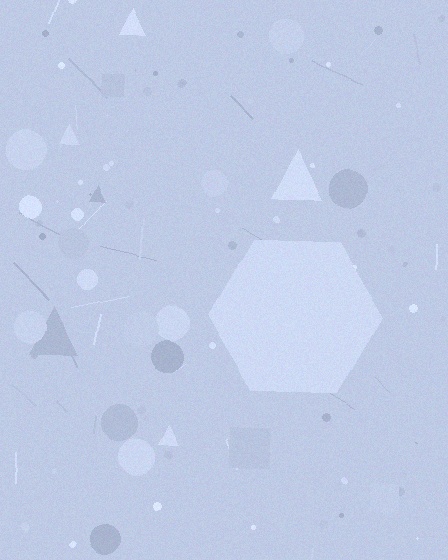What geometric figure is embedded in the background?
A hexagon is embedded in the background.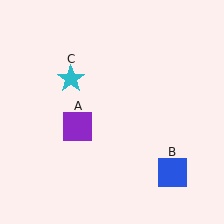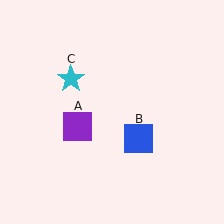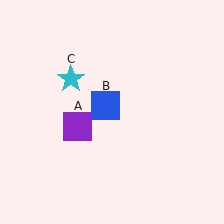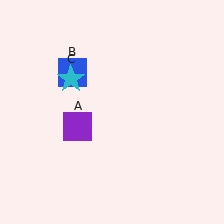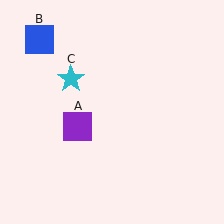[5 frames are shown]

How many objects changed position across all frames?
1 object changed position: blue square (object B).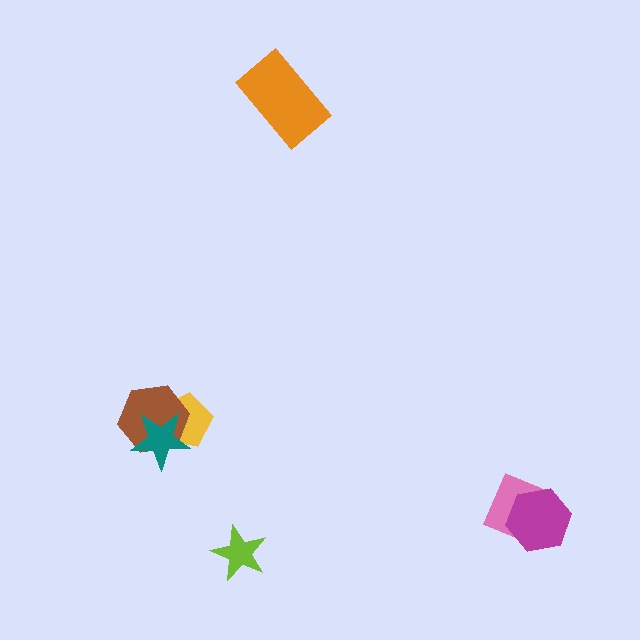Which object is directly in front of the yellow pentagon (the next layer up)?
The brown hexagon is directly in front of the yellow pentagon.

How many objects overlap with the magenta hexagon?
1 object overlaps with the magenta hexagon.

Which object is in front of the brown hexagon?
The teal star is in front of the brown hexagon.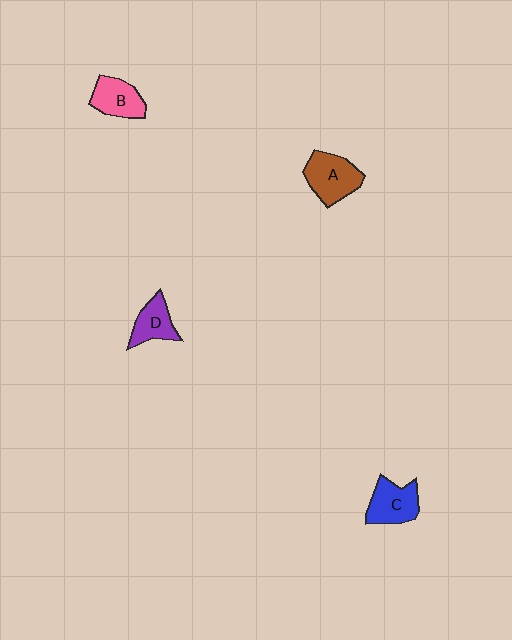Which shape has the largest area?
Shape A (brown).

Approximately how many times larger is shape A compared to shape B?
Approximately 1.2 times.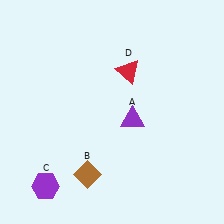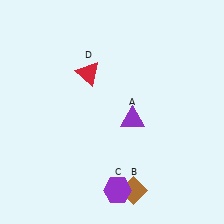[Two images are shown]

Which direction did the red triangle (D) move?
The red triangle (D) moved left.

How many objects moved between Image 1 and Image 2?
3 objects moved between the two images.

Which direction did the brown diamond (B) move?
The brown diamond (B) moved right.